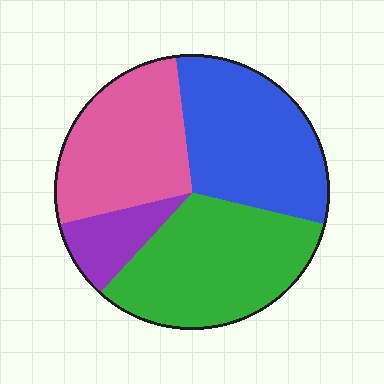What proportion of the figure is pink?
Pink takes up about one quarter (1/4) of the figure.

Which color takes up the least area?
Purple, at roughly 10%.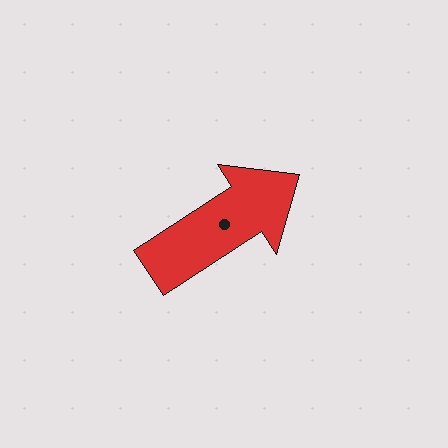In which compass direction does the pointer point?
Northeast.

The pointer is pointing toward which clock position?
Roughly 2 o'clock.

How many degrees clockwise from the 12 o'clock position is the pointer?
Approximately 57 degrees.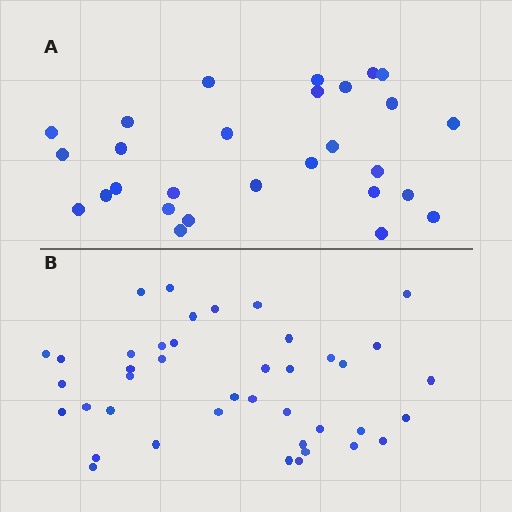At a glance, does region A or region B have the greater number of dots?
Region B (the bottom region) has more dots.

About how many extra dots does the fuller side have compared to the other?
Region B has approximately 15 more dots than region A.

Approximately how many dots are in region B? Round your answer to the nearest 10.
About 40 dots. (The exact count is 41, which rounds to 40.)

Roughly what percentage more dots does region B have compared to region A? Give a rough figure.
About 45% more.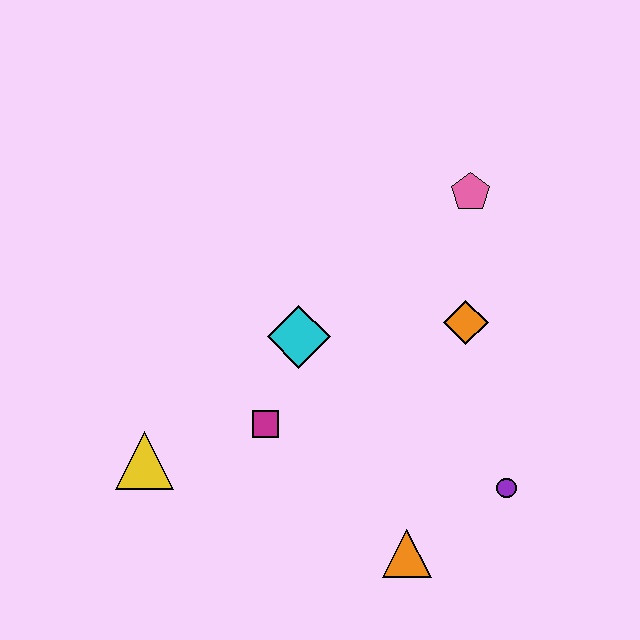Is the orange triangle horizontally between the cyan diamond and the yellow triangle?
No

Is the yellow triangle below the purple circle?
No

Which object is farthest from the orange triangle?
The pink pentagon is farthest from the orange triangle.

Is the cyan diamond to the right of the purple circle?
No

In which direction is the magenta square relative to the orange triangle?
The magenta square is to the left of the orange triangle.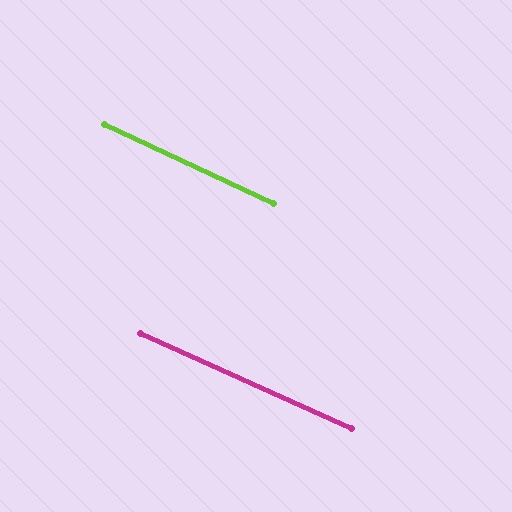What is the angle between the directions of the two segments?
Approximately 1 degree.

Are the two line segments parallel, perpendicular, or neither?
Parallel — their directions differ by only 0.7°.